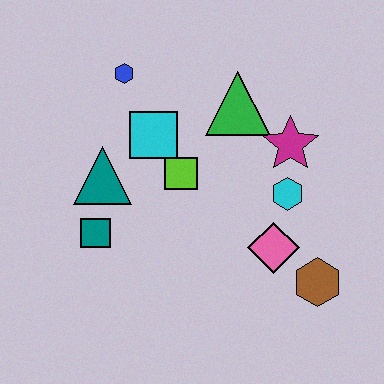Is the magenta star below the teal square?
No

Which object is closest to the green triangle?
The magenta star is closest to the green triangle.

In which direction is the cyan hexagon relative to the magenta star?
The cyan hexagon is below the magenta star.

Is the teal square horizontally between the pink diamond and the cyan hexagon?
No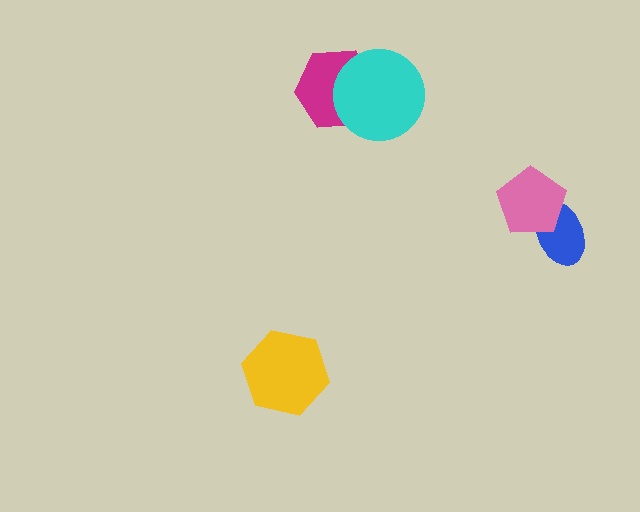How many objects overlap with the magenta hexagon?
1 object overlaps with the magenta hexagon.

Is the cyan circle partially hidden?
No, no other shape covers it.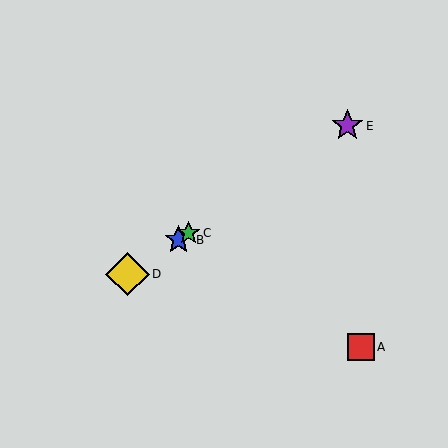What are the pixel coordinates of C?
Object C is at (189, 233).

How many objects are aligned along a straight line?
4 objects (B, C, D, E) are aligned along a straight line.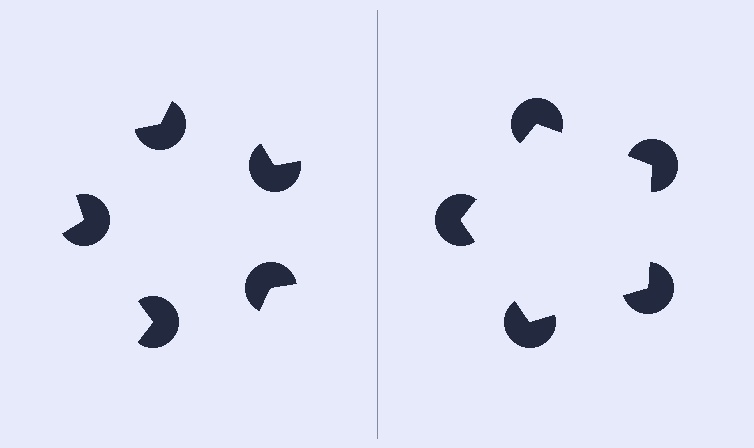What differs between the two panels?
The pac-man discs are positioned identically on both sides; only the wedge orientations differ. On the right they align to a pentagon; on the left they are misaligned.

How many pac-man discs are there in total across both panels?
10 — 5 on each side.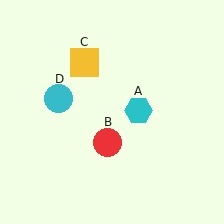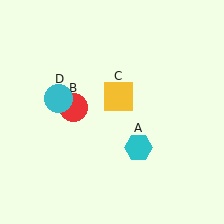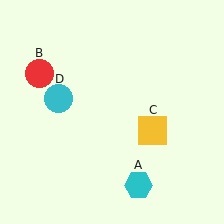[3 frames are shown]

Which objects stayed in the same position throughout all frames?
Cyan circle (object D) remained stationary.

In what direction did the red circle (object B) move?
The red circle (object B) moved up and to the left.